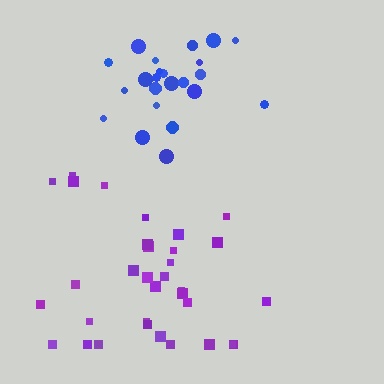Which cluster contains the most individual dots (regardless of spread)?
Purple (33).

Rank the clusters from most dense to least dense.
blue, purple.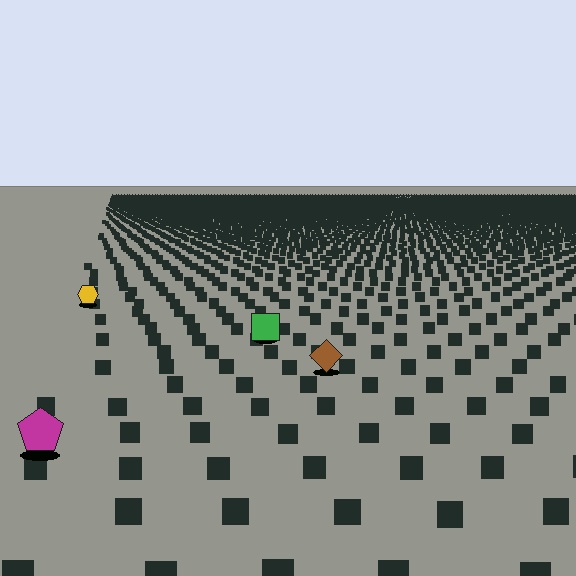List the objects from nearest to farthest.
From nearest to farthest: the magenta pentagon, the brown diamond, the green square, the yellow hexagon.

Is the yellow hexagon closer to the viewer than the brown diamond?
No. The brown diamond is closer — you can tell from the texture gradient: the ground texture is coarser near it.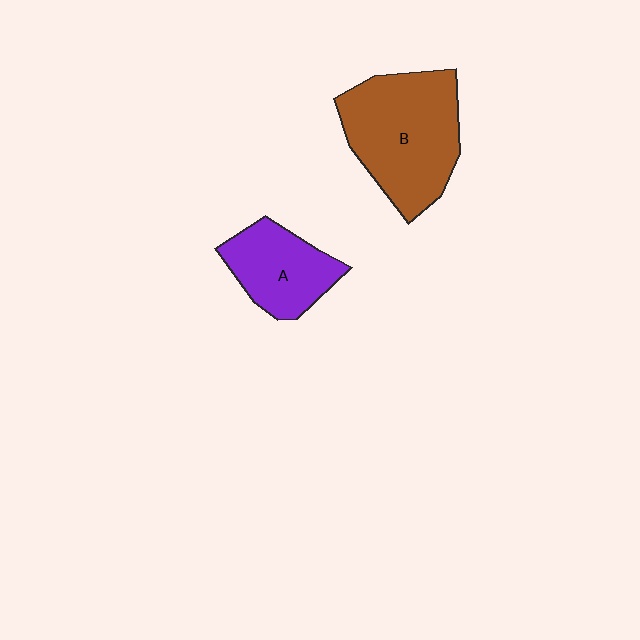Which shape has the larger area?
Shape B (brown).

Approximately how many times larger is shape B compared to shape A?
Approximately 1.7 times.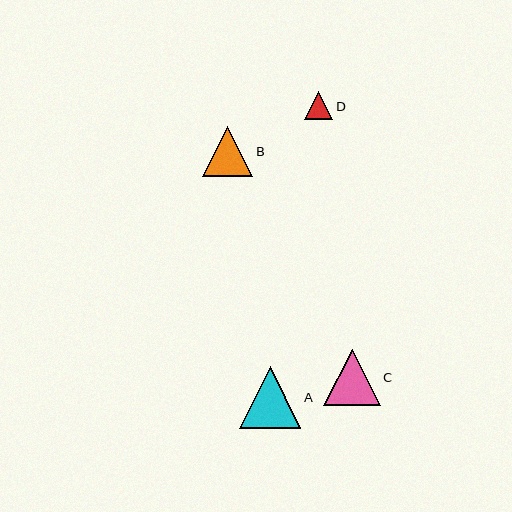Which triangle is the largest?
Triangle A is the largest with a size of approximately 62 pixels.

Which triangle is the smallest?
Triangle D is the smallest with a size of approximately 28 pixels.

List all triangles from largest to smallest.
From largest to smallest: A, C, B, D.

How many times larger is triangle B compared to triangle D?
Triangle B is approximately 1.8 times the size of triangle D.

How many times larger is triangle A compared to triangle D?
Triangle A is approximately 2.2 times the size of triangle D.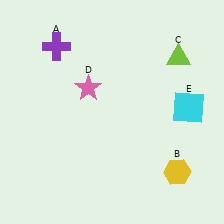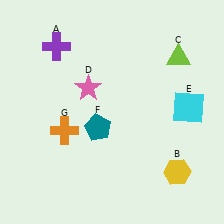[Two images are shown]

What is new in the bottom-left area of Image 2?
An orange cross (G) was added in the bottom-left area of Image 2.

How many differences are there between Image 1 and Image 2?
There are 2 differences between the two images.